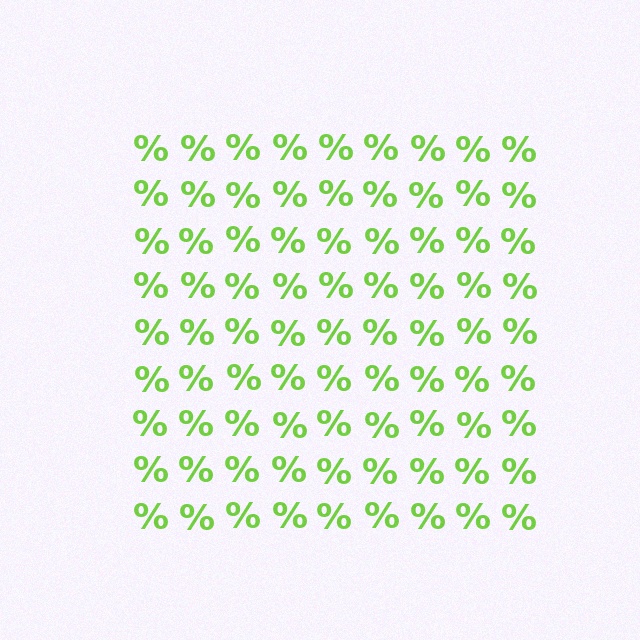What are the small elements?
The small elements are percent signs.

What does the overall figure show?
The overall figure shows a square.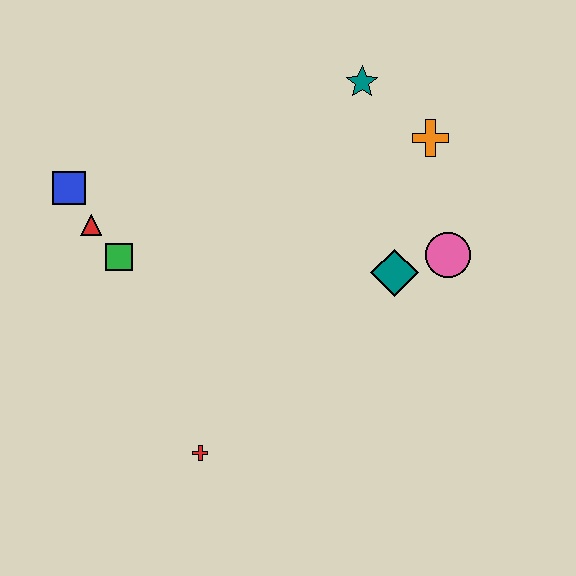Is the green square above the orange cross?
No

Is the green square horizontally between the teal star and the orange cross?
No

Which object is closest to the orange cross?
The teal star is closest to the orange cross.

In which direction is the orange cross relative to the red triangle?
The orange cross is to the right of the red triangle.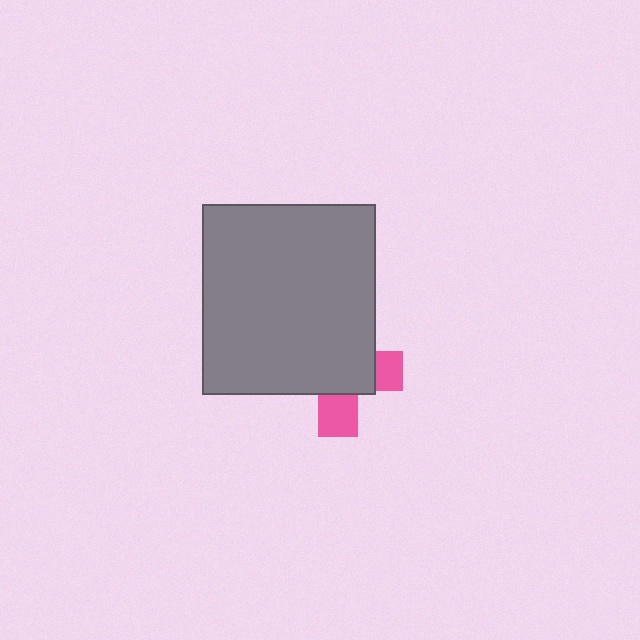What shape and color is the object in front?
The object in front is a gray rectangle.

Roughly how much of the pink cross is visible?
A small part of it is visible (roughly 31%).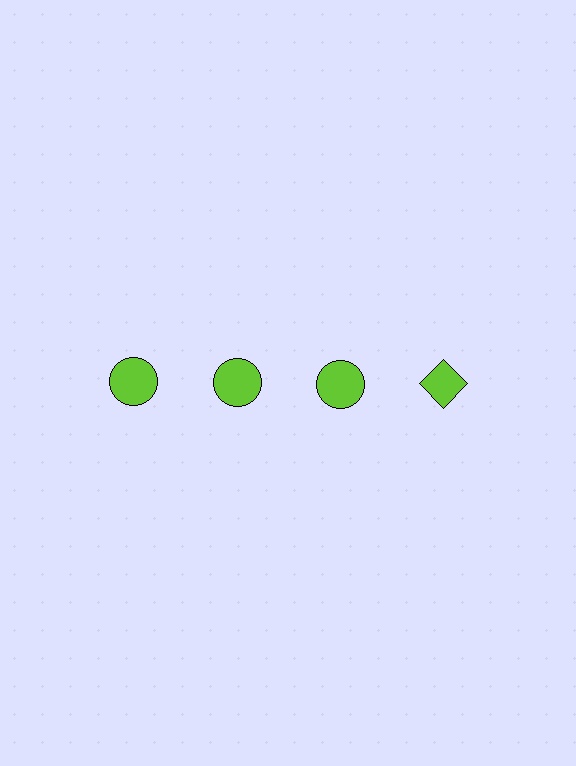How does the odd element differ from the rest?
It has a different shape: diamond instead of circle.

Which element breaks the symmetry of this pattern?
The lime diamond in the top row, second from right column breaks the symmetry. All other shapes are lime circles.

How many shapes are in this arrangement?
There are 4 shapes arranged in a grid pattern.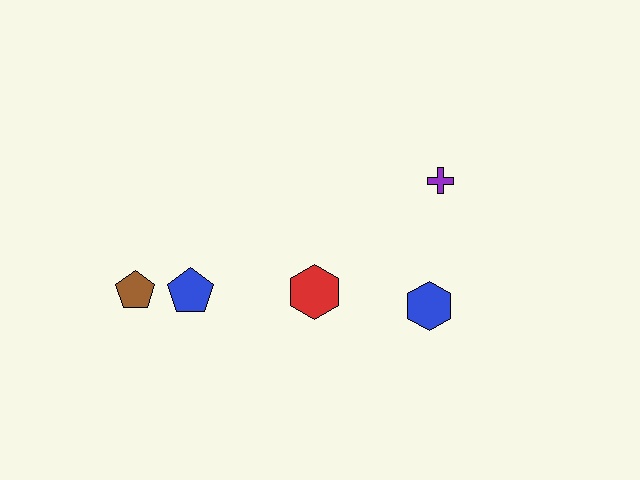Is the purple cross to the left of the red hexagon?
No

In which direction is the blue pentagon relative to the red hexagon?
The blue pentagon is to the left of the red hexagon.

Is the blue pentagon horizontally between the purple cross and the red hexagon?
No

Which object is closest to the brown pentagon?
The blue pentagon is closest to the brown pentagon.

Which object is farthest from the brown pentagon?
The purple cross is farthest from the brown pentagon.